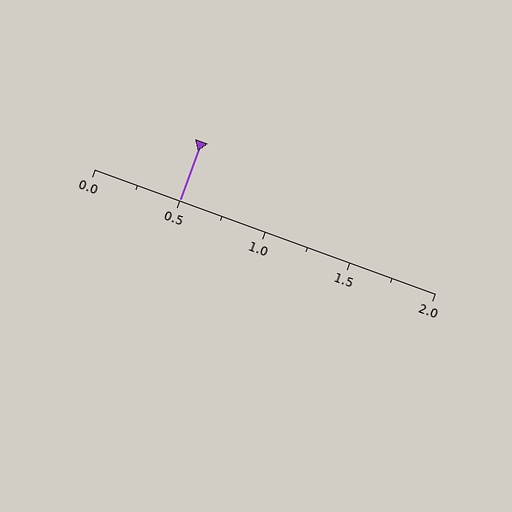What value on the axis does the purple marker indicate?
The marker indicates approximately 0.5.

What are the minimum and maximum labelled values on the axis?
The axis runs from 0.0 to 2.0.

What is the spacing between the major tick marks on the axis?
The major ticks are spaced 0.5 apart.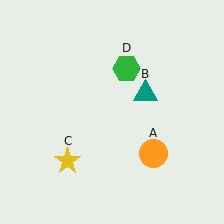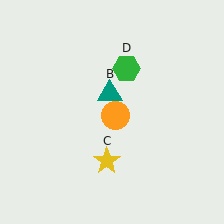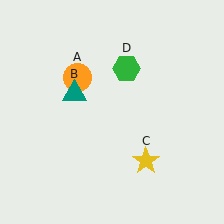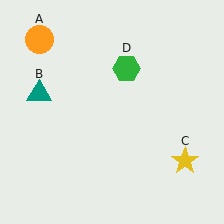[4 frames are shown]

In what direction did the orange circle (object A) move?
The orange circle (object A) moved up and to the left.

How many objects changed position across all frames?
3 objects changed position: orange circle (object A), teal triangle (object B), yellow star (object C).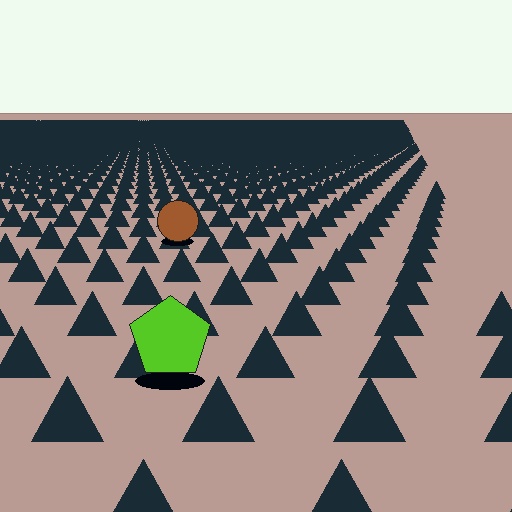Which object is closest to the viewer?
The lime pentagon is closest. The texture marks near it are larger and more spread out.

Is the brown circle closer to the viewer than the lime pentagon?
No. The lime pentagon is closer — you can tell from the texture gradient: the ground texture is coarser near it.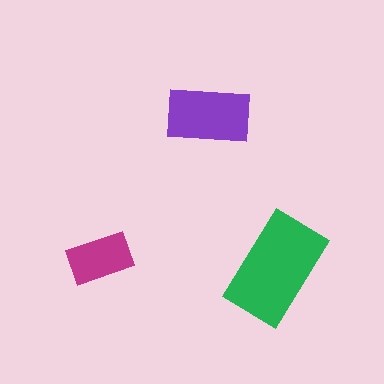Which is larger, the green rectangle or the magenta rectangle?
The green one.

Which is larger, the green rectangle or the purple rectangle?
The green one.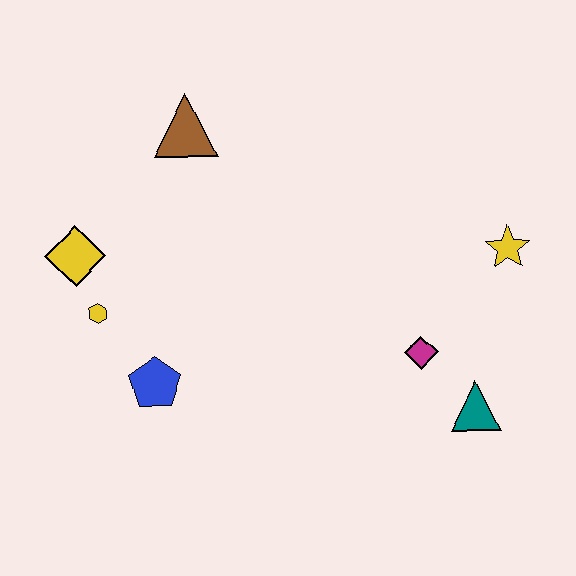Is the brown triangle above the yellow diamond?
Yes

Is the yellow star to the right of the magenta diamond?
Yes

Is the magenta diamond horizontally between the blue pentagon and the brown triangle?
No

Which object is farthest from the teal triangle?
The yellow diamond is farthest from the teal triangle.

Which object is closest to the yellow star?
The magenta diamond is closest to the yellow star.